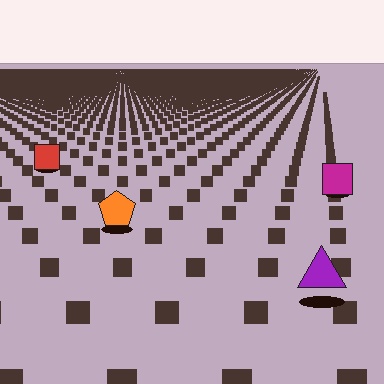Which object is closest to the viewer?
The purple triangle is closest. The texture marks near it are larger and more spread out.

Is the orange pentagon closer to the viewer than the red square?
Yes. The orange pentagon is closer — you can tell from the texture gradient: the ground texture is coarser near it.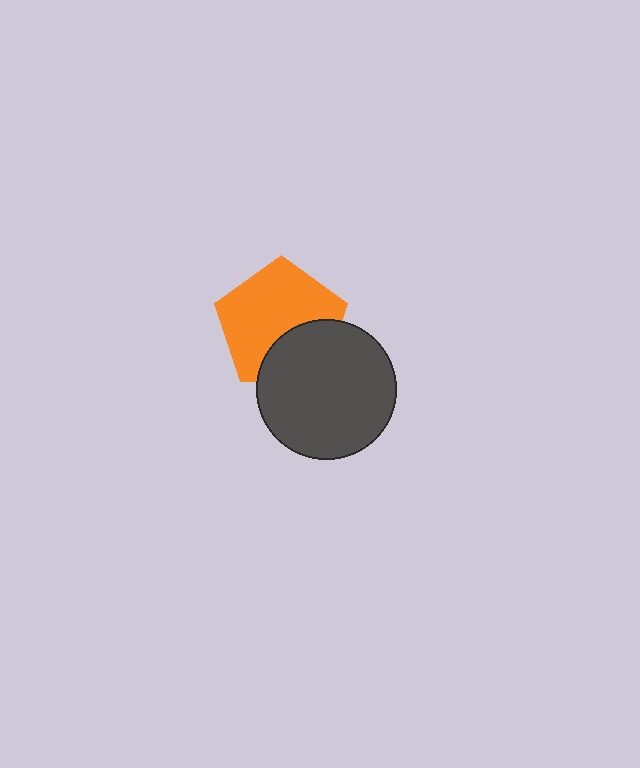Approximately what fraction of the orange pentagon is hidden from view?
Roughly 32% of the orange pentagon is hidden behind the dark gray circle.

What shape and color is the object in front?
The object in front is a dark gray circle.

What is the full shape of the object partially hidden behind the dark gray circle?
The partially hidden object is an orange pentagon.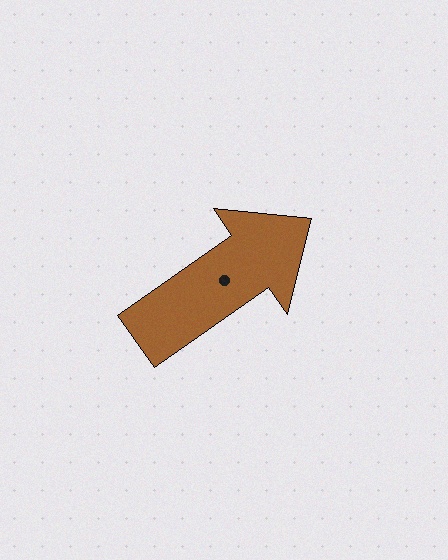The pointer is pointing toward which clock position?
Roughly 2 o'clock.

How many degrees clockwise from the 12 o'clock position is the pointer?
Approximately 55 degrees.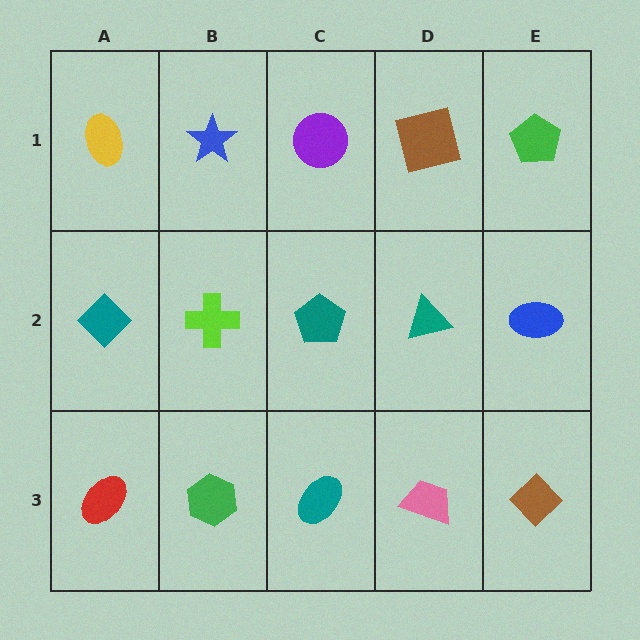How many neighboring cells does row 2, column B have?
4.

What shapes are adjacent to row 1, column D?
A teal triangle (row 2, column D), a purple circle (row 1, column C), a green pentagon (row 1, column E).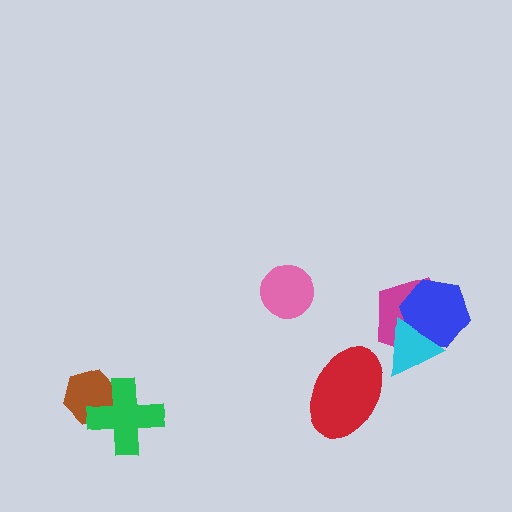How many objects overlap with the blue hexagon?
2 objects overlap with the blue hexagon.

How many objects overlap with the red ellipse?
0 objects overlap with the red ellipse.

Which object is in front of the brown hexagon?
The green cross is in front of the brown hexagon.